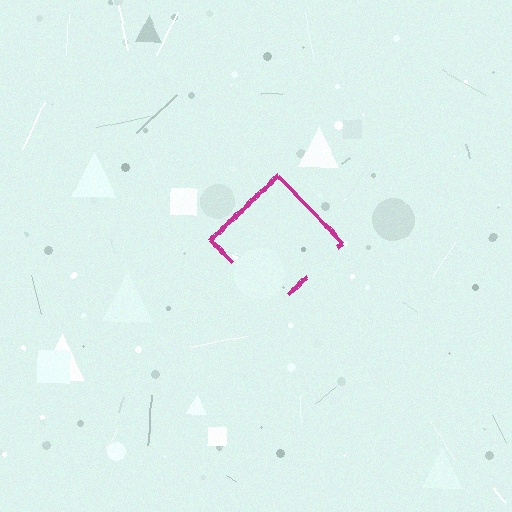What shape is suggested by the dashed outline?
The dashed outline suggests a diamond.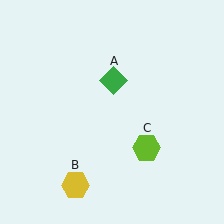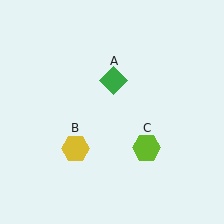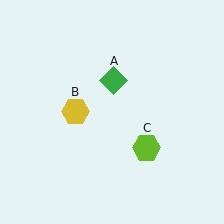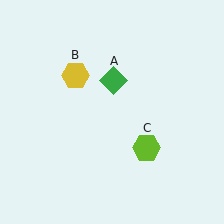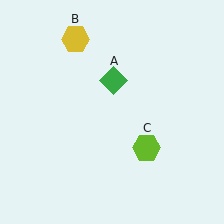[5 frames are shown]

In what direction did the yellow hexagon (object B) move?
The yellow hexagon (object B) moved up.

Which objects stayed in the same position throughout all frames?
Green diamond (object A) and lime hexagon (object C) remained stationary.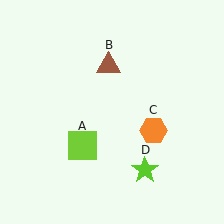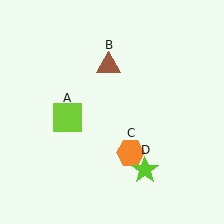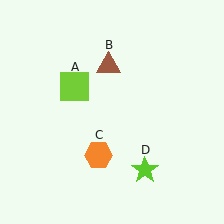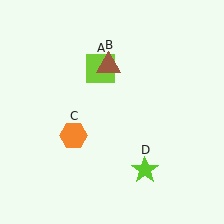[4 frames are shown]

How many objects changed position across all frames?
2 objects changed position: lime square (object A), orange hexagon (object C).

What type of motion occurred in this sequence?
The lime square (object A), orange hexagon (object C) rotated clockwise around the center of the scene.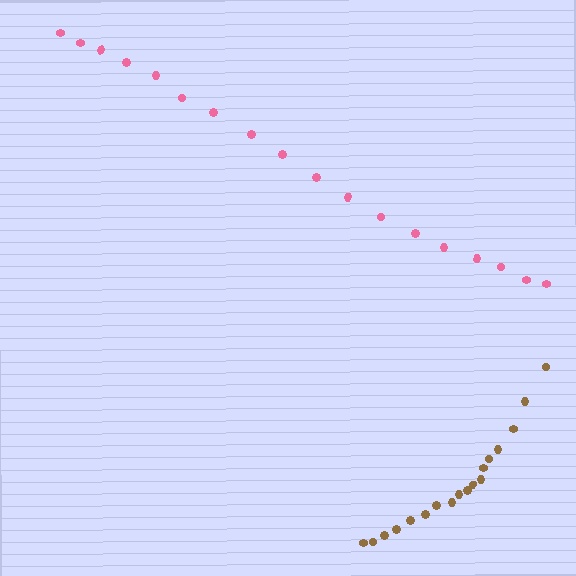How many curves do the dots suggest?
There are 2 distinct paths.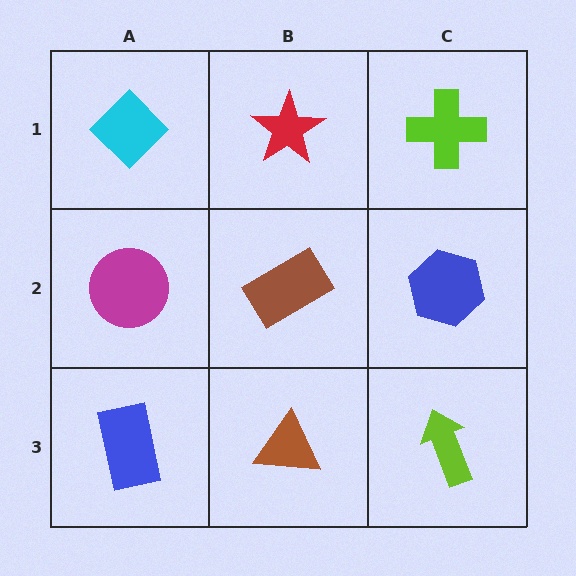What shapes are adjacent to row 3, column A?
A magenta circle (row 2, column A), a brown triangle (row 3, column B).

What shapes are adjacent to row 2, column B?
A red star (row 1, column B), a brown triangle (row 3, column B), a magenta circle (row 2, column A), a blue hexagon (row 2, column C).